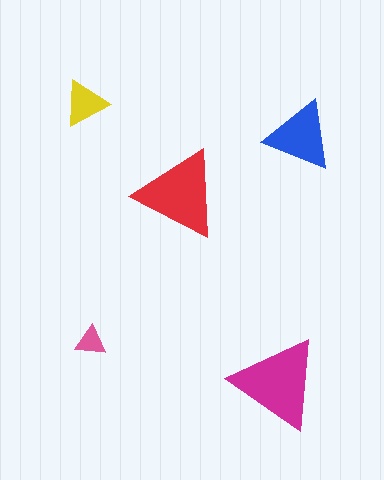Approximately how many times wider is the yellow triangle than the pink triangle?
About 1.5 times wider.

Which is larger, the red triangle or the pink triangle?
The red one.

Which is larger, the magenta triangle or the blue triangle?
The magenta one.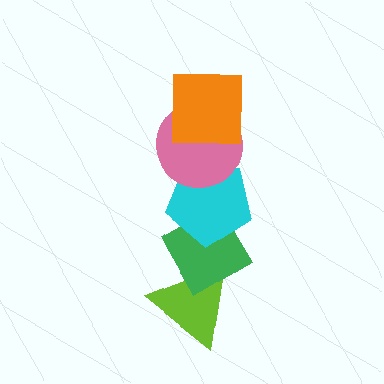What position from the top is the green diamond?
The green diamond is 4th from the top.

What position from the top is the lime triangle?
The lime triangle is 5th from the top.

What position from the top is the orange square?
The orange square is 1st from the top.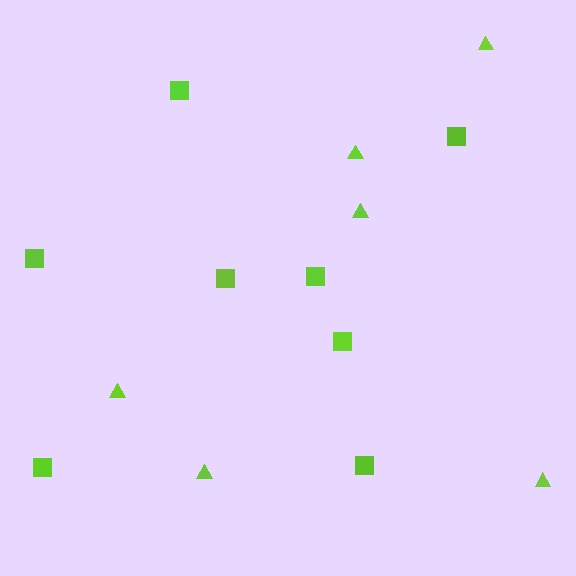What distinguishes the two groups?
There are 2 groups: one group of squares (8) and one group of triangles (6).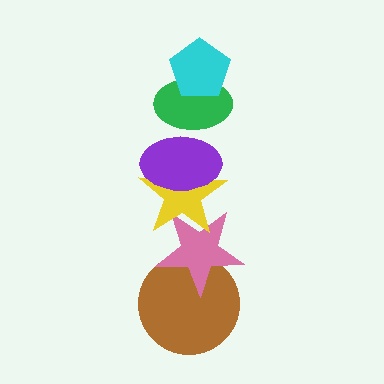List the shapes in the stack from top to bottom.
From top to bottom: the cyan pentagon, the green ellipse, the purple ellipse, the yellow star, the pink star, the brown circle.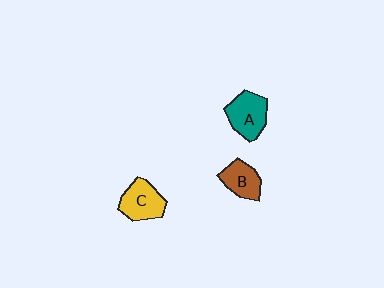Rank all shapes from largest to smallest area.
From largest to smallest: A (teal), C (yellow), B (brown).